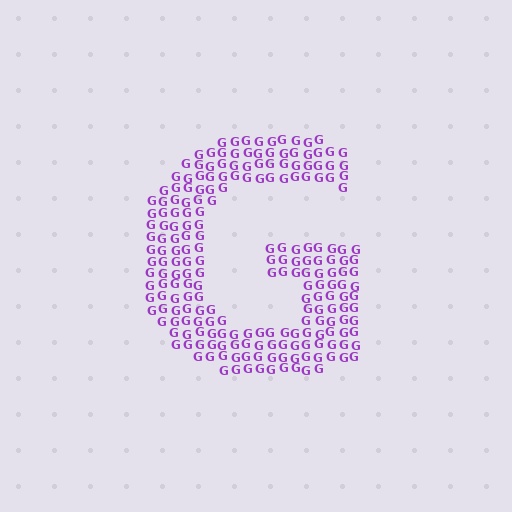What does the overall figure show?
The overall figure shows the letter G.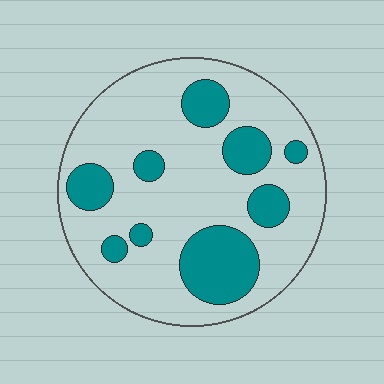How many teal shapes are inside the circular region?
9.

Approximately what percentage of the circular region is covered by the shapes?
Approximately 25%.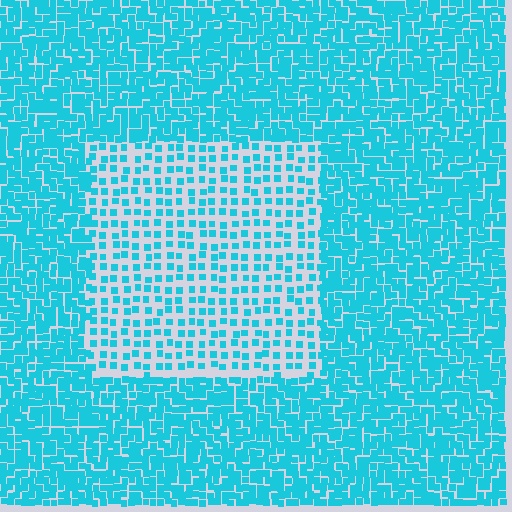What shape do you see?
I see a rectangle.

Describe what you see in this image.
The image contains small cyan elements arranged at two different densities. A rectangle-shaped region is visible where the elements are less densely packed than the surrounding area.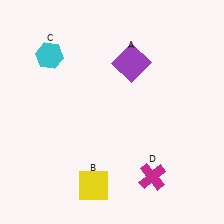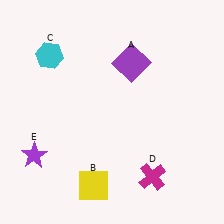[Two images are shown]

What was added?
A purple star (E) was added in Image 2.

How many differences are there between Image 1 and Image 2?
There is 1 difference between the two images.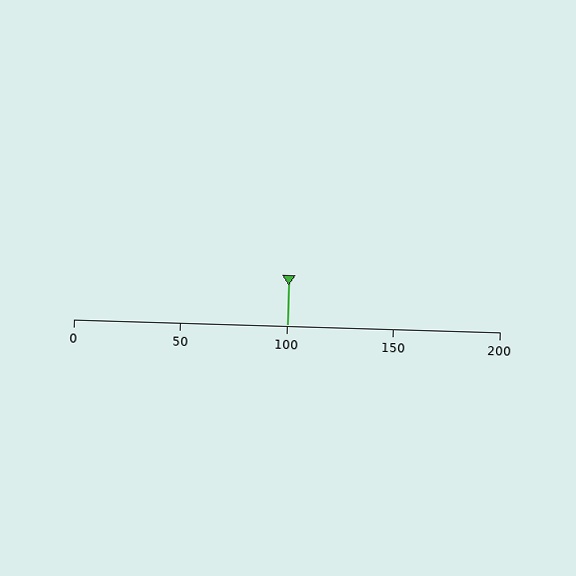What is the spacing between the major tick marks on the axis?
The major ticks are spaced 50 apart.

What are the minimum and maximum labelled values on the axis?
The axis runs from 0 to 200.